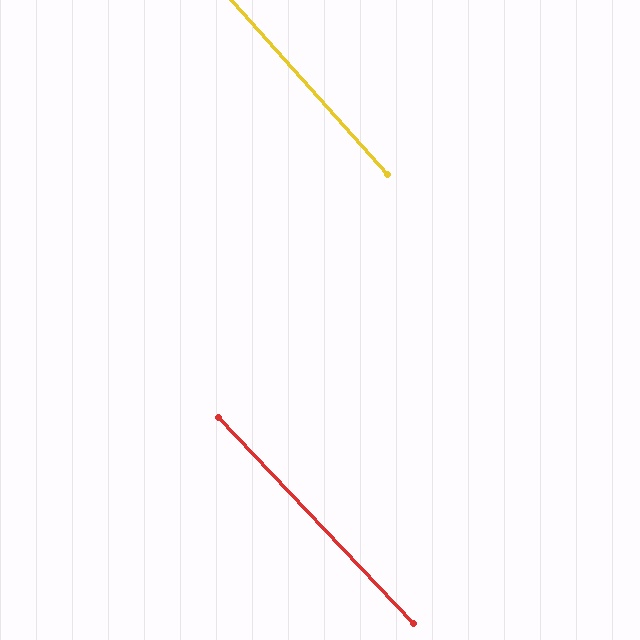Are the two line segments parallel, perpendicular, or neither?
Parallel — their directions differ by only 1.8°.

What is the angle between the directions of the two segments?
Approximately 2 degrees.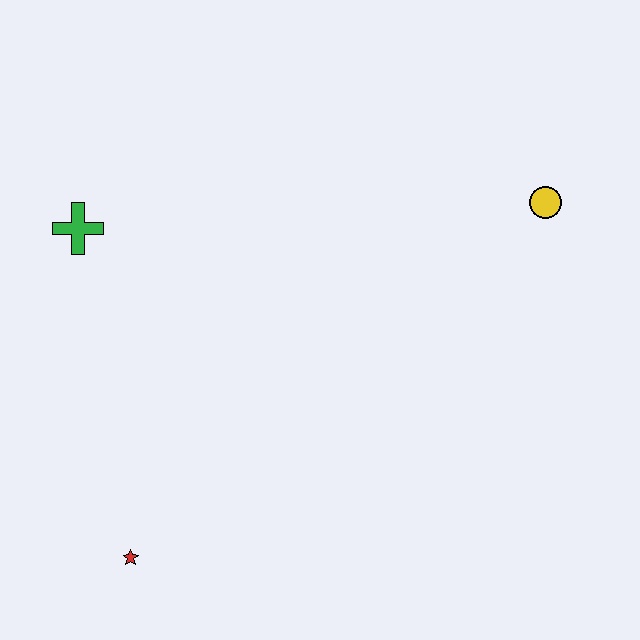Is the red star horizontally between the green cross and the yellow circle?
Yes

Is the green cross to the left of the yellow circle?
Yes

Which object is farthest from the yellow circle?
The red star is farthest from the yellow circle.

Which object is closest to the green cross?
The red star is closest to the green cross.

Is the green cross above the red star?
Yes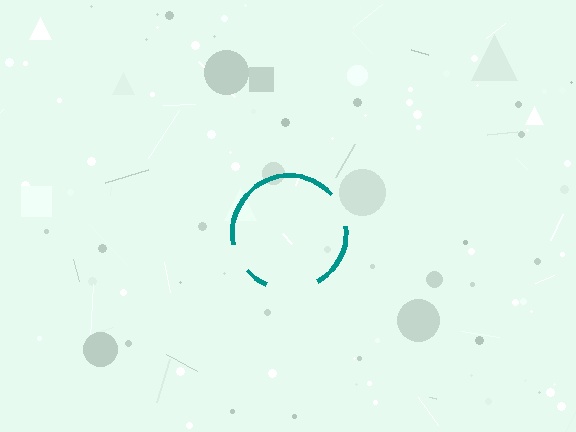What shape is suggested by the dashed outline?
The dashed outline suggests a circle.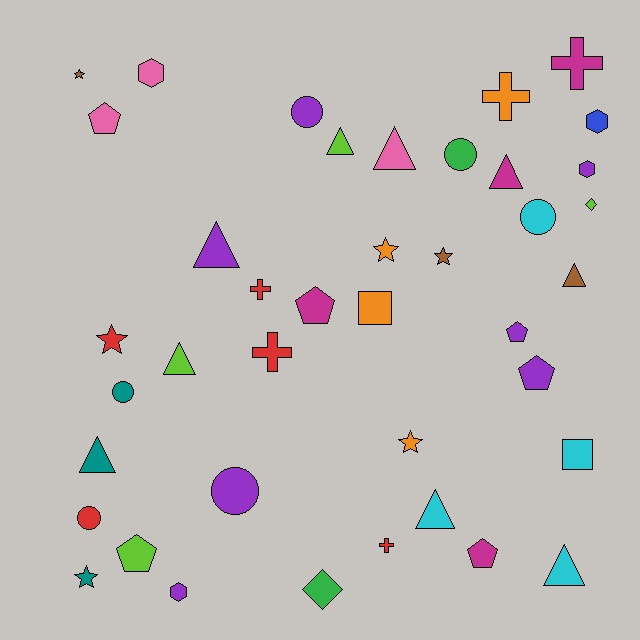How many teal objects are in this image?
There are 3 teal objects.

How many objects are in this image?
There are 40 objects.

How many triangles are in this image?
There are 9 triangles.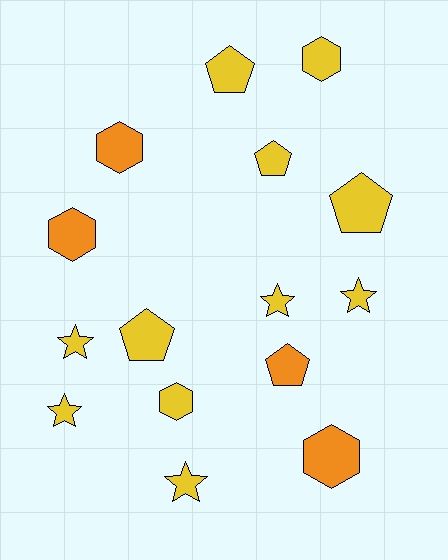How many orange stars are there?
There are no orange stars.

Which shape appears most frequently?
Star, with 5 objects.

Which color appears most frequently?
Yellow, with 11 objects.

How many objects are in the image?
There are 15 objects.